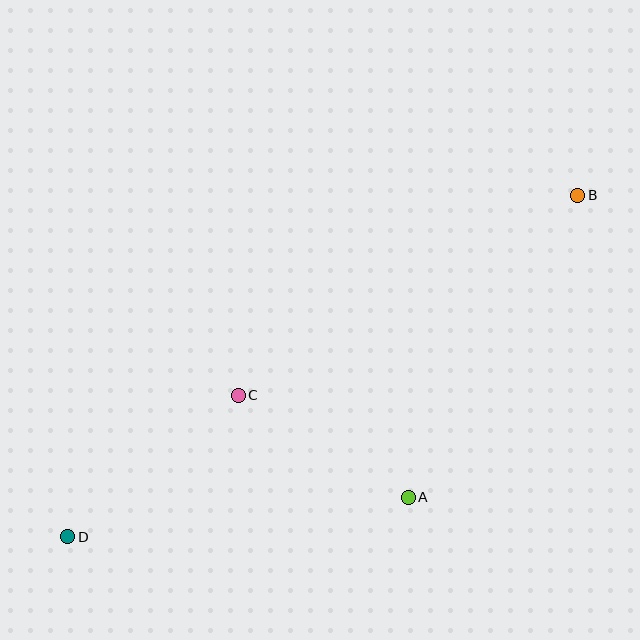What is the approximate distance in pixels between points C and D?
The distance between C and D is approximately 222 pixels.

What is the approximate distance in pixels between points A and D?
The distance between A and D is approximately 343 pixels.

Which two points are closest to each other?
Points A and C are closest to each other.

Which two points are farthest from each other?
Points B and D are farthest from each other.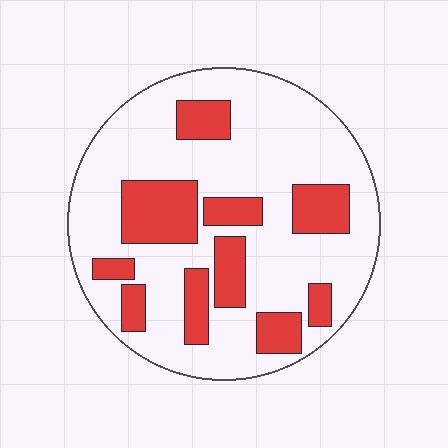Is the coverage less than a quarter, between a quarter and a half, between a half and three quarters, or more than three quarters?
Between a quarter and a half.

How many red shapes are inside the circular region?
10.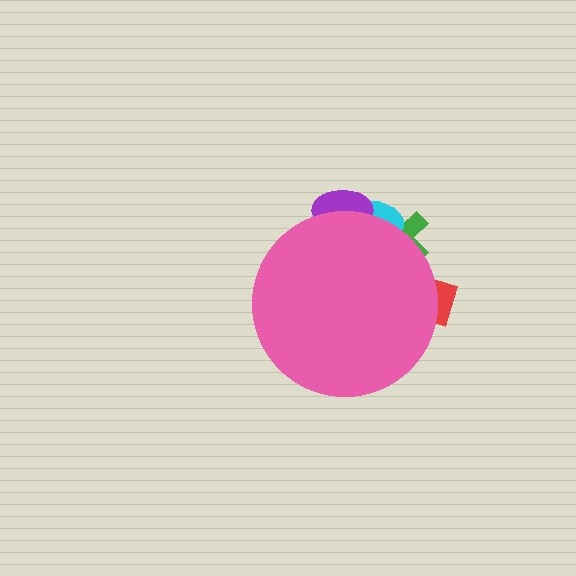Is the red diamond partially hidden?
Yes, the red diamond is partially hidden behind the pink circle.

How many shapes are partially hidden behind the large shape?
4 shapes are partially hidden.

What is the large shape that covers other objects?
A pink circle.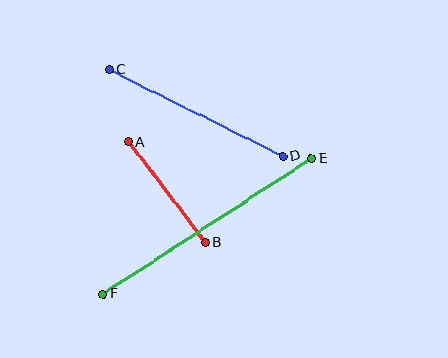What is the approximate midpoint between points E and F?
The midpoint is at approximately (207, 226) pixels.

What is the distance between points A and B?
The distance is approximately 127 pixels.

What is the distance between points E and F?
The distance is approximately 248 pixels.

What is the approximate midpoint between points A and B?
The midpoint is at approximately (167, 192) pixels.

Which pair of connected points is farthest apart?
Points E and F are farthest apart.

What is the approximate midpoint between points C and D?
The midpoint is at approximately (196, 113) pixels.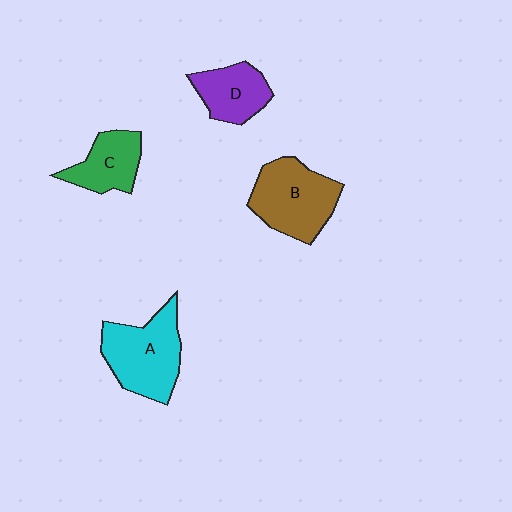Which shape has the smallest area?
Shape C (green).